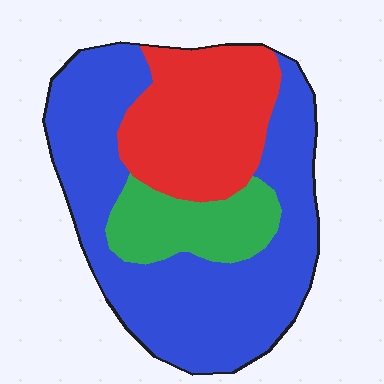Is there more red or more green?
Red.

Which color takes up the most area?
Blue, at roughly 55%.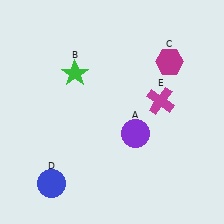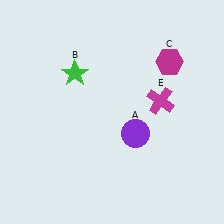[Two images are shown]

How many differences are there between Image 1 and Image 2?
There is 1 difference between the two images.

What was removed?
The blue circle (D) was removed in Image 2.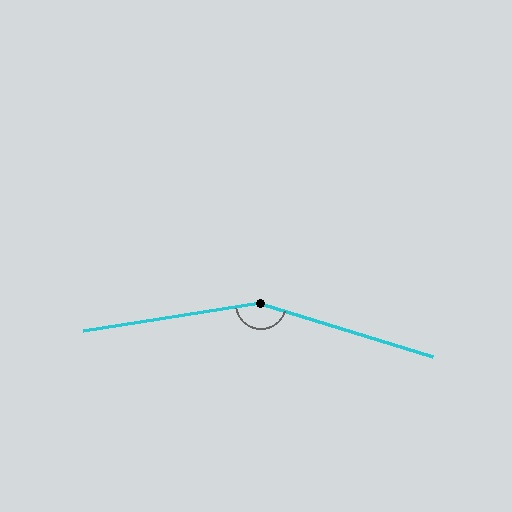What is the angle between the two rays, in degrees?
Approximately 154 degrees.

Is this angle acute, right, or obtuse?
It is obtuse.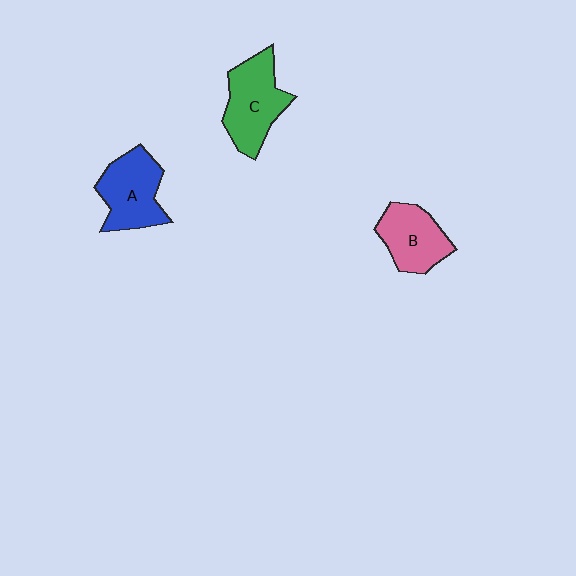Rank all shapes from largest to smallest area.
From largest to smallest: C (green), A (blue), B (pink).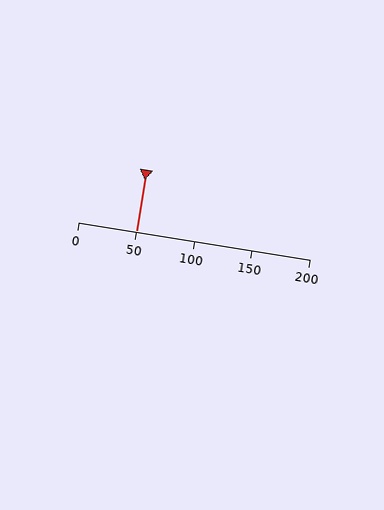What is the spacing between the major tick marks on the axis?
The major ticks are spaced 50 apart.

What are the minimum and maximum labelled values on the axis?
The axis runs from 0 to 200.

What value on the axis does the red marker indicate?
The marker indicates approximately 50.